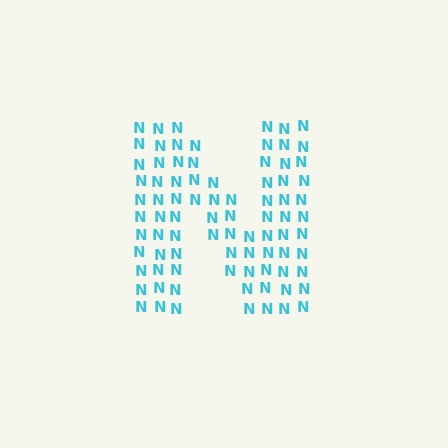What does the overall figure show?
The overall figure shows the letter N.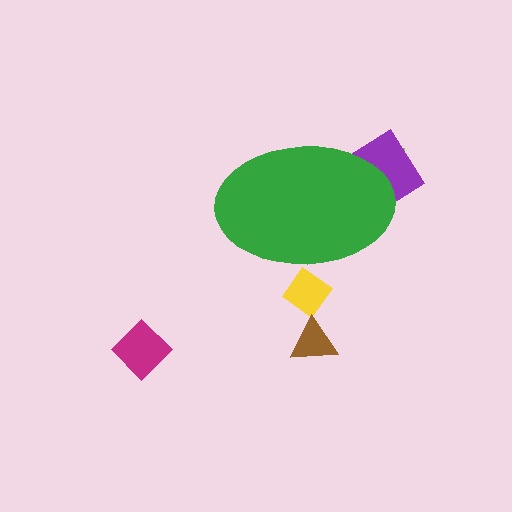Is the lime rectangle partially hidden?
Yes, the lime rectangle is partially hidden behind the green ellipse.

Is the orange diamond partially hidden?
Yes, the orange diamond is partially hidden behind the green ellipse.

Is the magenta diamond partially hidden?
No, the magenta diamond is fully visible.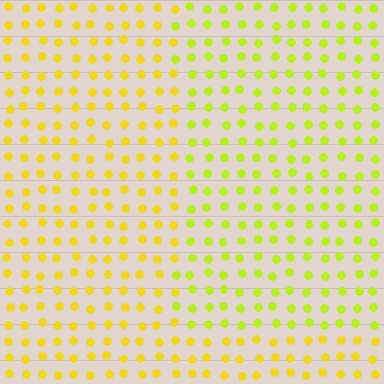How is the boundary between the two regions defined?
The boundary is defined purely by a slight shift in hue (about 24 degrees). Spacing, size, and orientation are identical on both sides.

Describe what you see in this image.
The image is filled with small yellow elements in a uniform arrangement. A rectangle-shaped region is visible where the elements are tinted to a slightly different hue, forming a subtle color boundary.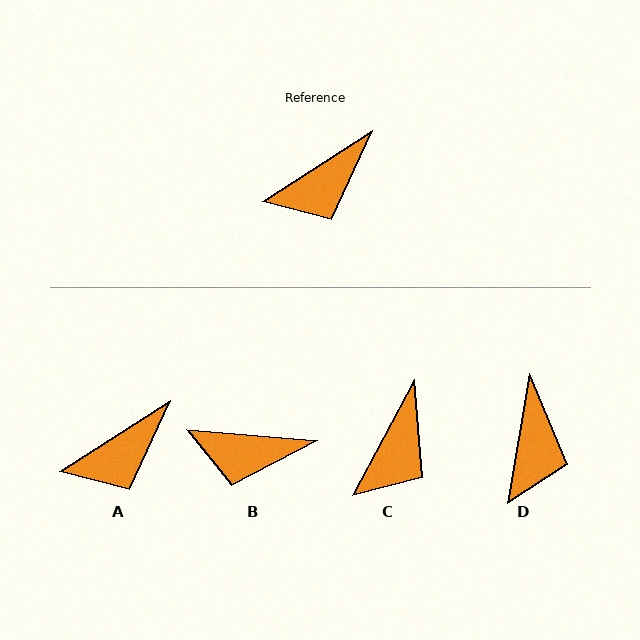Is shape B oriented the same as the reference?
No, it is off by about 37 degrees.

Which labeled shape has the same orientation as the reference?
A.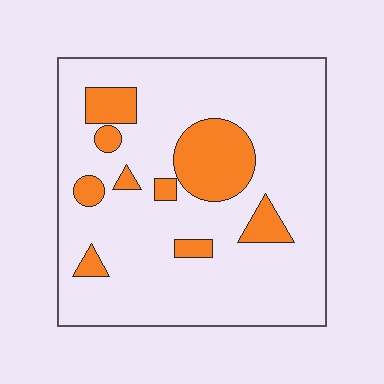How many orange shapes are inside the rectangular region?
9.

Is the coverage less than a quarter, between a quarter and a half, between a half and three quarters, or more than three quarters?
Less than a quarter.